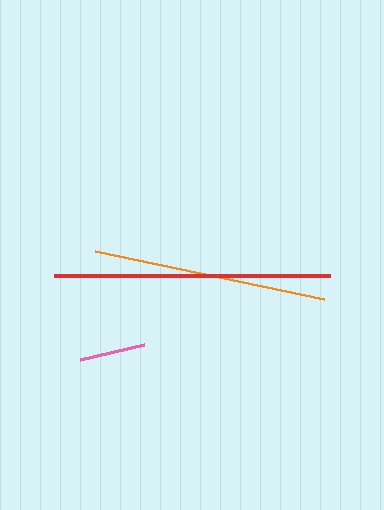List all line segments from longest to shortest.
From longest to shortest: red, orange, pink.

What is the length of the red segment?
The red segment is approximately 275 pixels long.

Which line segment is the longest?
The red line is the longest at approximately 275 pixels.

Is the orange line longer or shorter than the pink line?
The orange line is longer than the pink line.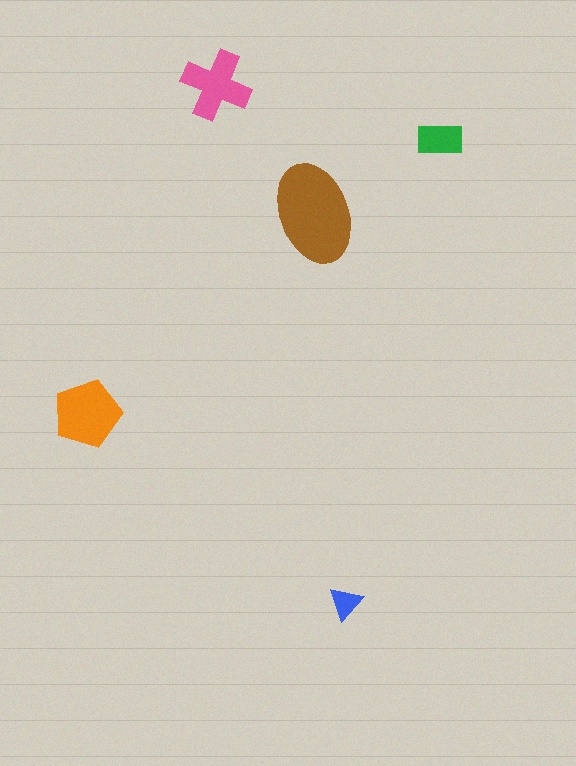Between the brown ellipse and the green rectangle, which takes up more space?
The brown ellipse.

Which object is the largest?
The brown ellipse.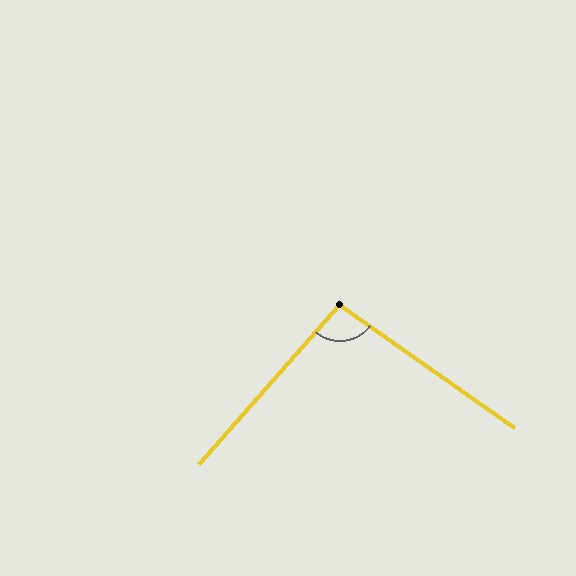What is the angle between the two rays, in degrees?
Approximately 96 degrees.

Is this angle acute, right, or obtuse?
It is obtuse.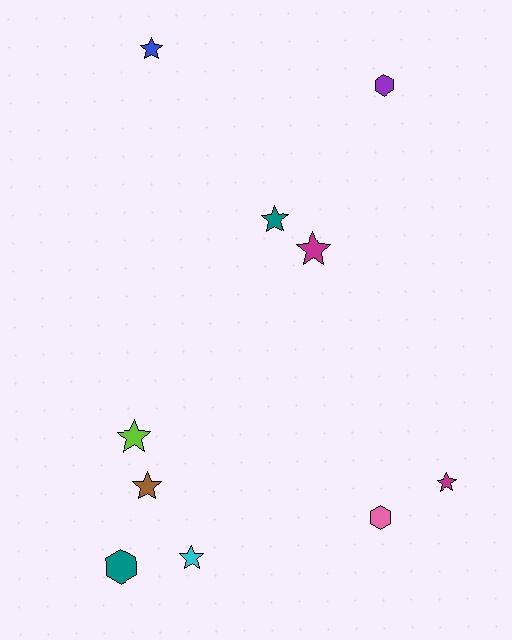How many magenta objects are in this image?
There are 2 magenta objects.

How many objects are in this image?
There are 10 objects.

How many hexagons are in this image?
There are 3 hexagons.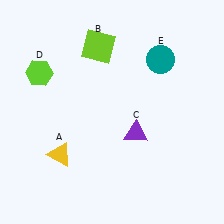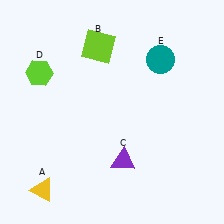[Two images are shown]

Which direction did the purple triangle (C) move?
The purple triangle (C) moved down.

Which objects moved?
The objects that moved are: the yellow triangle (A), the purple triangle (C).